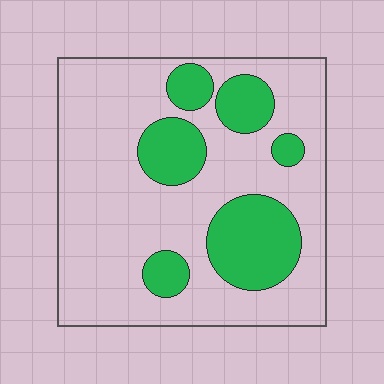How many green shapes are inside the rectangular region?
6.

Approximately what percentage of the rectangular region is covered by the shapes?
Approximately 25%.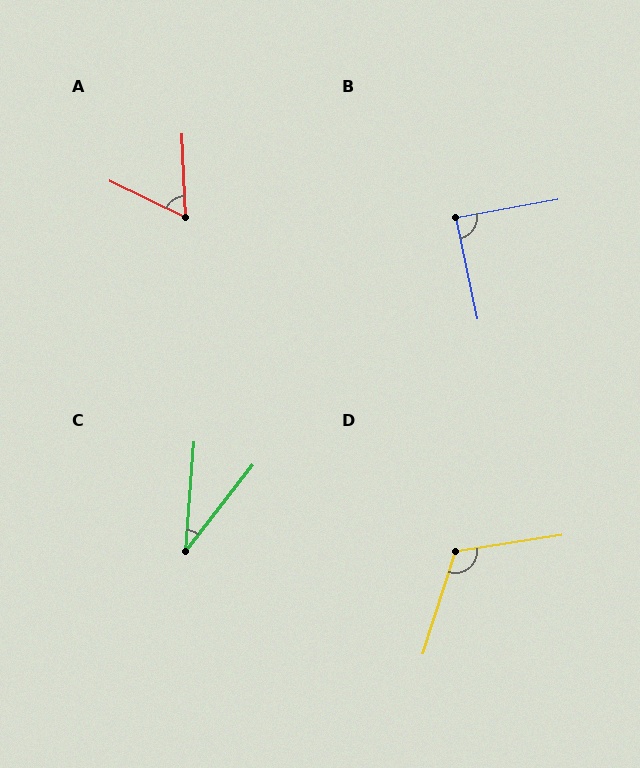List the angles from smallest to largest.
C (34°), A (62°), B (88°), D (117°).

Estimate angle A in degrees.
Approximately 62 degrees.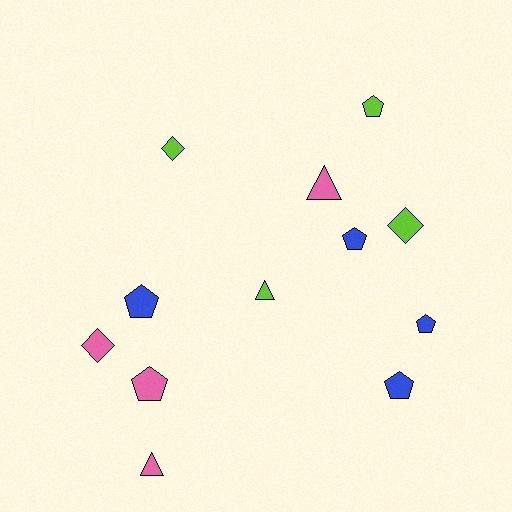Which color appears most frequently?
Blue, with 4 objects.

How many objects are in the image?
There are 12 objects.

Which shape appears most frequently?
Pentagon, with 6 objects.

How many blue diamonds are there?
There are no blue diamonds.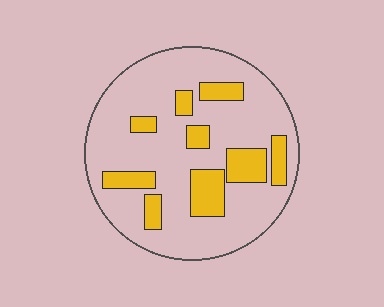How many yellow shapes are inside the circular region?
9.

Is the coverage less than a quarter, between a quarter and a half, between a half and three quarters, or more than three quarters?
Less than a quarter.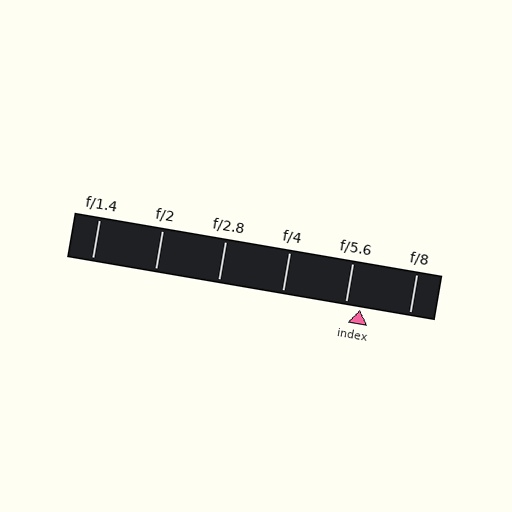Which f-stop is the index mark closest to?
The index mark is closest to f/5.6.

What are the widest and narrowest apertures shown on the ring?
The widest aperture shown is f/1.4 and the narrowest is f/8.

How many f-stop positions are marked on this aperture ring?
There are 6 f-stop positions marked.